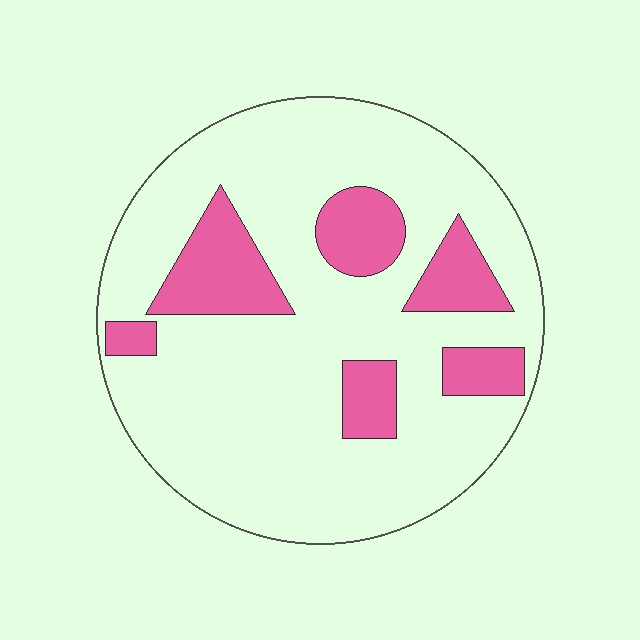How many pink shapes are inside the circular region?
6.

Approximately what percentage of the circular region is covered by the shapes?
Approximately 20%.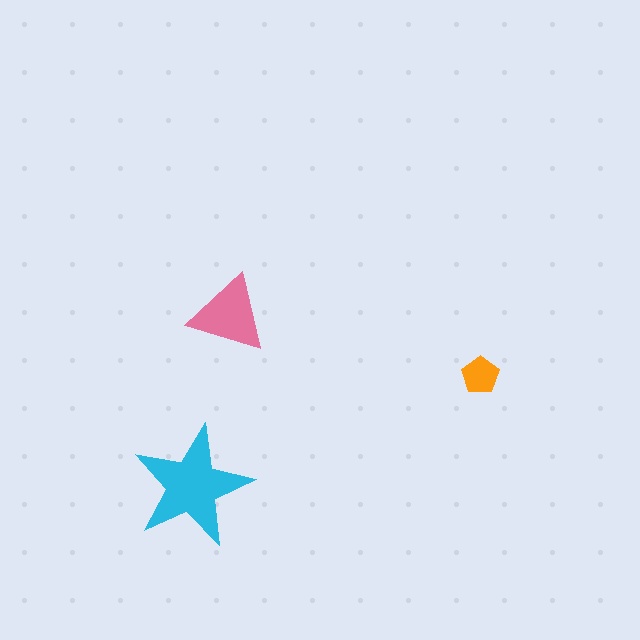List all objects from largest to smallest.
The cyan star, the pink triangle, the orange pentagon.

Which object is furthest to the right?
The orange pentagon is rightmost.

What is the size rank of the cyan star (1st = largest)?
1st.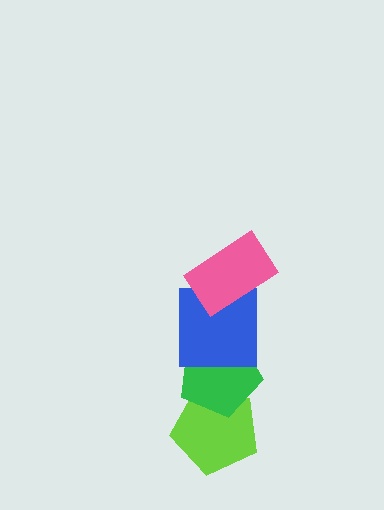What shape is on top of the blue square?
The pink rectangle is on top of the blue square.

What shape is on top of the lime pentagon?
The green pentagon is on top of the lime pentagon.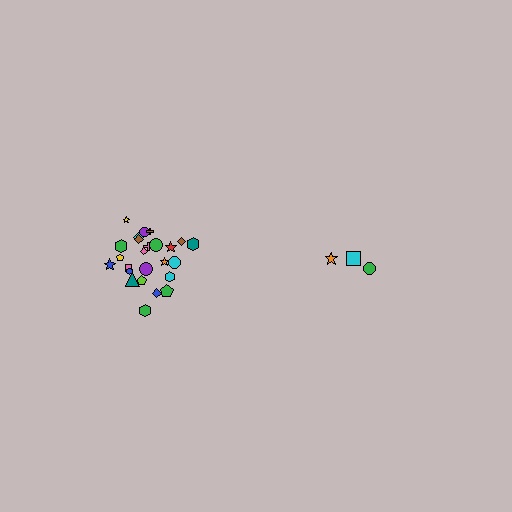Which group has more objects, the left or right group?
The left group.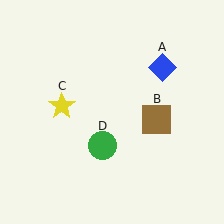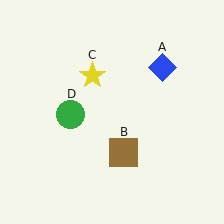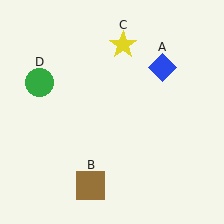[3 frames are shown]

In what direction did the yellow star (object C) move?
The yellow star (object C) moved up and to the right.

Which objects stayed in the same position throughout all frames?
Blue diamond (object A) remained stationary.